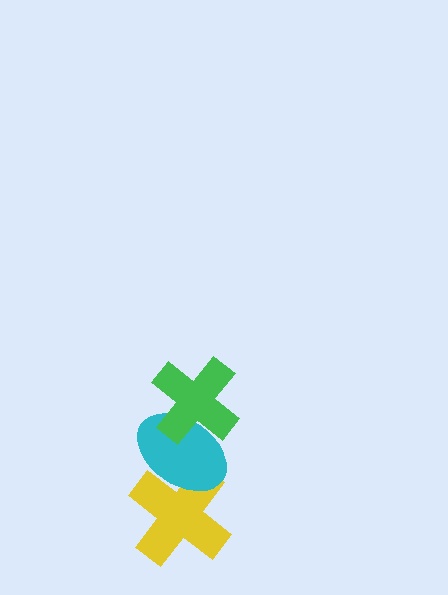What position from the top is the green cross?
The green cross is 1st from the top.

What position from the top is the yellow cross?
The yellow cross is 3rd from the top.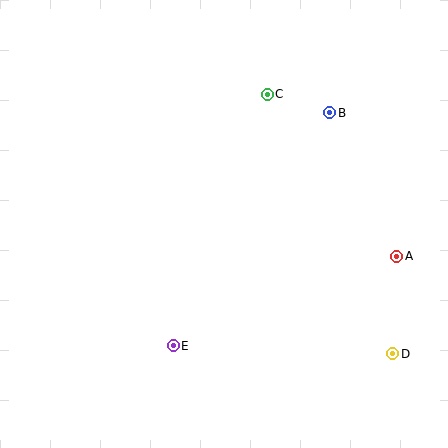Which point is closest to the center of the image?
Point E at (173, 346) is closest to the center.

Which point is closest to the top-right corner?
Point B is closest to the top-right corner.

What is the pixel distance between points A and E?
The distance between A and E is 240 pixels.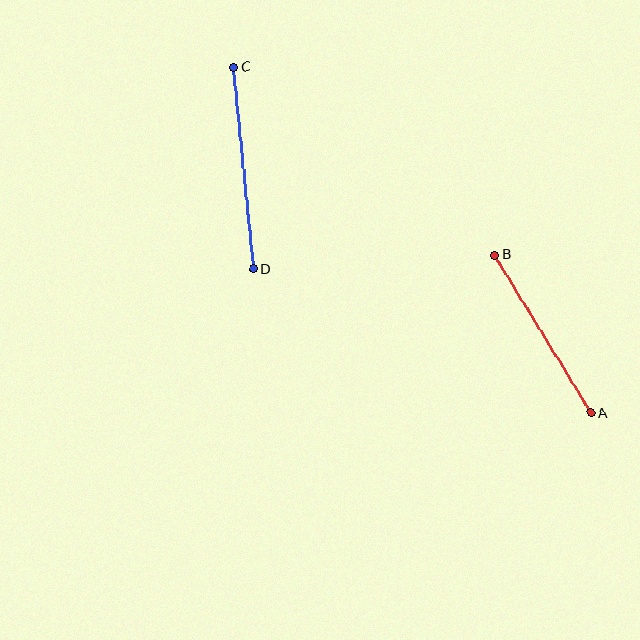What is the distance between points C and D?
The distance is approximately 203 pixels.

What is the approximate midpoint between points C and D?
The midpoint is at approximately (244, 168) pixels.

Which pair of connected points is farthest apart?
Points C and D are farthest apart.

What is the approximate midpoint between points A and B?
The midpoint is at approximately (543, 334) pixels.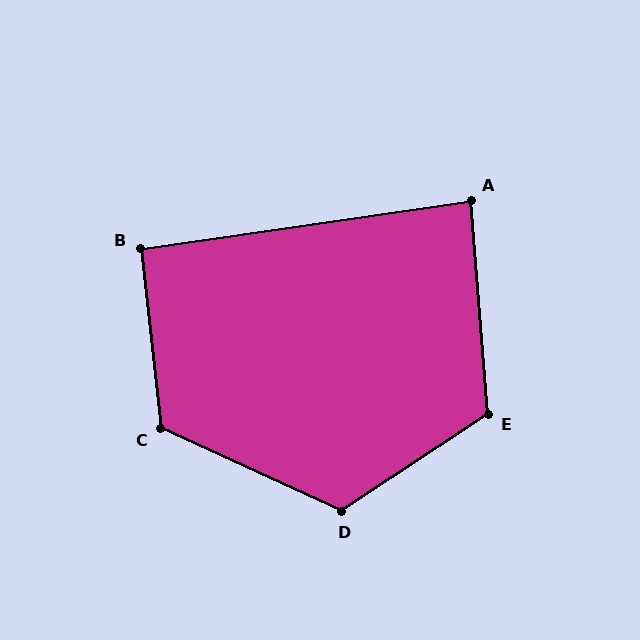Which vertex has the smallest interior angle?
A, at approximately 86 degrees.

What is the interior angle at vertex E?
Approximately 119 degrees (obtuse).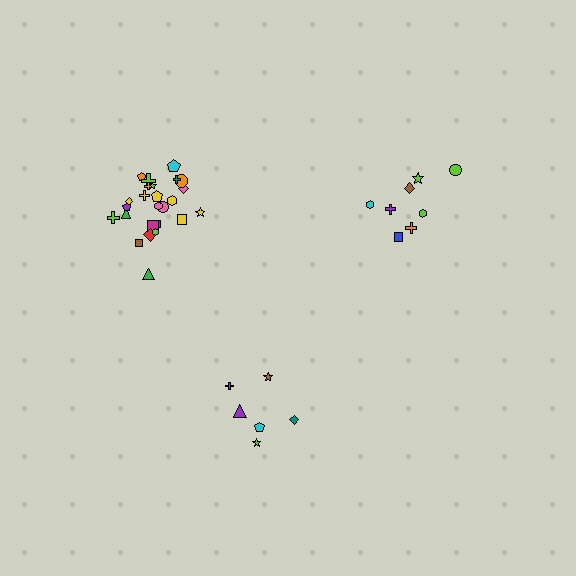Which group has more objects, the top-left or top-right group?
The top-left group.